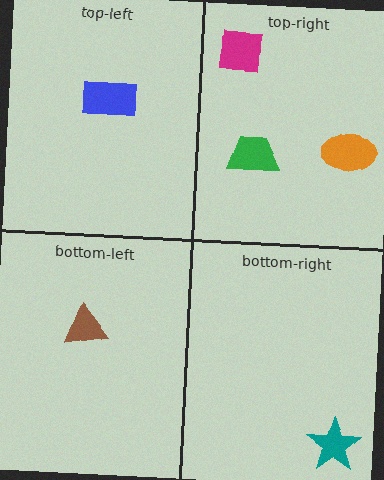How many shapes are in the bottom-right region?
1.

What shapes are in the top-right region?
The green trapezoid, the orange ellipse, the magenta square.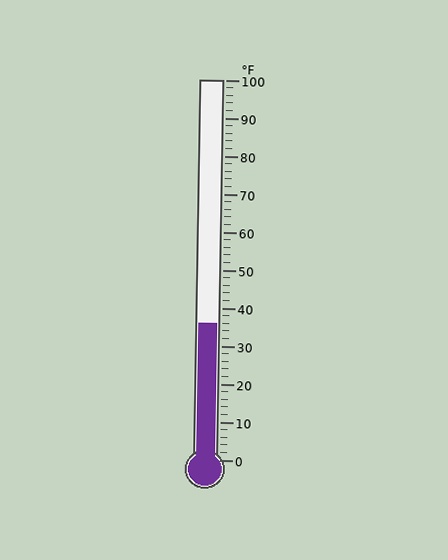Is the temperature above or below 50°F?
The temperature is below 50°F.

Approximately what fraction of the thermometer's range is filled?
The thermometer is filled to approximately 35% of its range.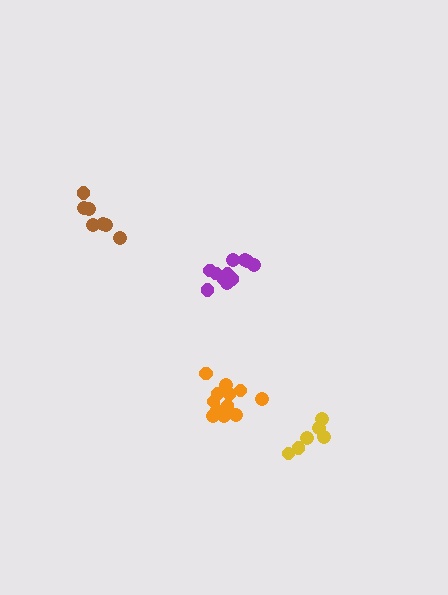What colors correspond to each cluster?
The clusters are colored: brown, orange, purple, yellow.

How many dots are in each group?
Group 1: 7 dots, Group 2: 12 dots, Group 3: 11 dots, Group 4: 6 dots (36 total).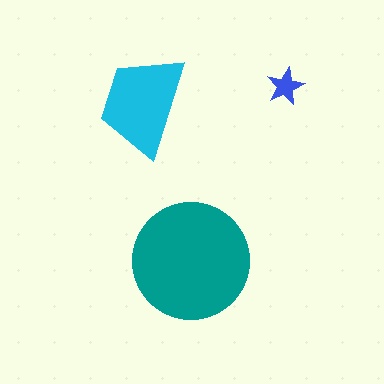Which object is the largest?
The teal circle.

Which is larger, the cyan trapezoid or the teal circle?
The teal circle.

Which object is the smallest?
The blue star.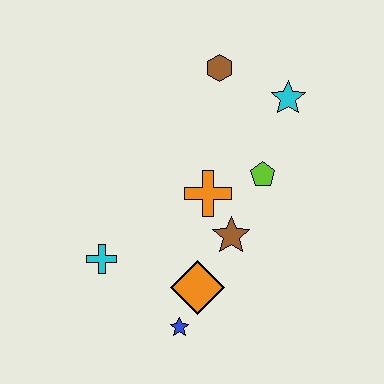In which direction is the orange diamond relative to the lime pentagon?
The orange diamond is below the lime pentagon.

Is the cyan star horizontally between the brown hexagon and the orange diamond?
No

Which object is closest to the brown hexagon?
The cyan star is closest to the brown hexagon.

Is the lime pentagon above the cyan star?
No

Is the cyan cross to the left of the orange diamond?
Yes